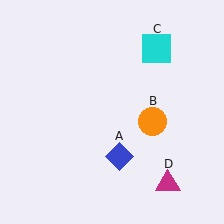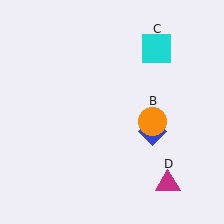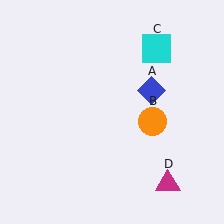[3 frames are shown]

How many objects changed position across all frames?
1 object changed position: blue diamond (object A).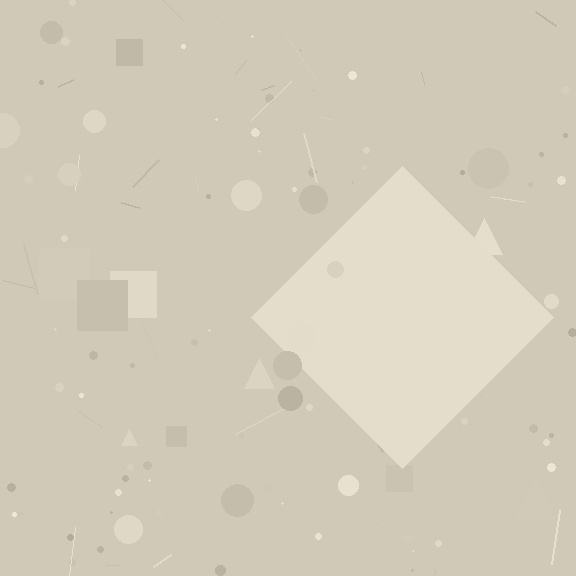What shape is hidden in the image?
A diamond is hidden in the image.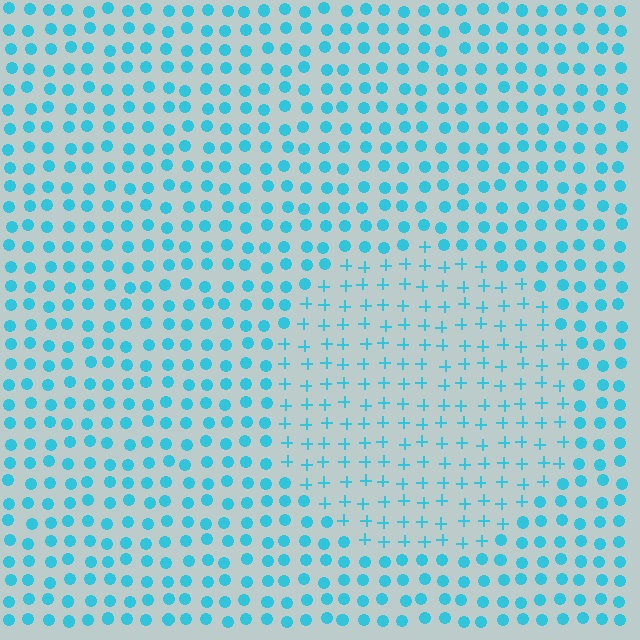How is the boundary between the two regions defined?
The boundary is defined by a change in element shape: plus signs inside vs. circles outside. All elements share the same color and spacing.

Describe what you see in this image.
The image is filled with small cyan elements arranged in a uniform grid. A circle-shaped region contains plus signs, while the surrounding area contains circles. The boundary is defined purely by the change in element shape.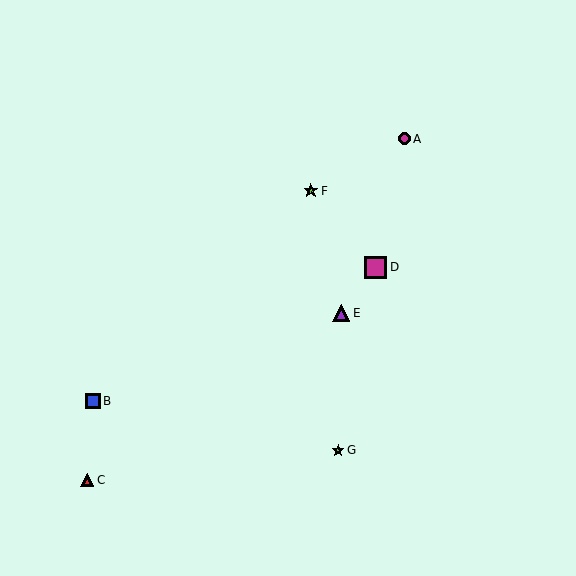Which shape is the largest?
The magenta square (labeled D) is the largest.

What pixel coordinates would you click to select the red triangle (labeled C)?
Click at (87, 480) to select the red triangle C.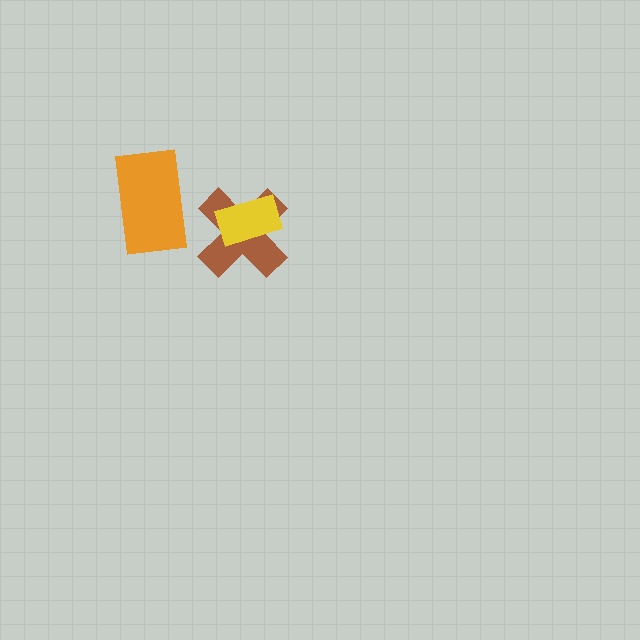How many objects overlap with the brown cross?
1 object overlaps with the brown cross.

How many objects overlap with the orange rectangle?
0 objects overlap with the orange rectangle.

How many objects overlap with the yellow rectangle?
1 object overlaps with the yellow rectangle.